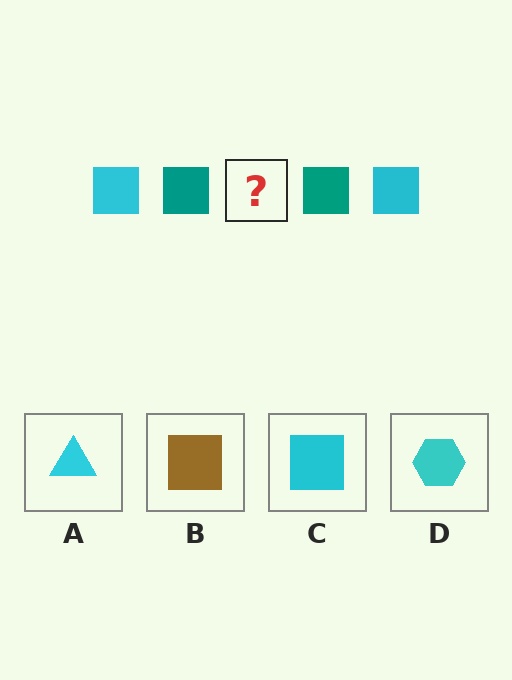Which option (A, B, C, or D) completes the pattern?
C.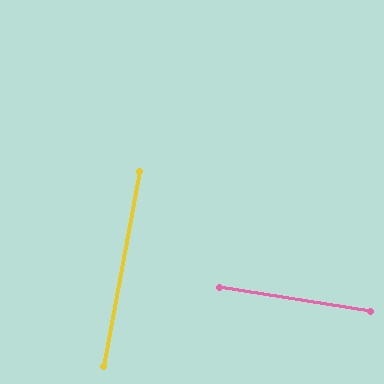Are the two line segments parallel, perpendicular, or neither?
Perpendicular — they meet at approximately 89°.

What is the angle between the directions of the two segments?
Approximately 89 degrees.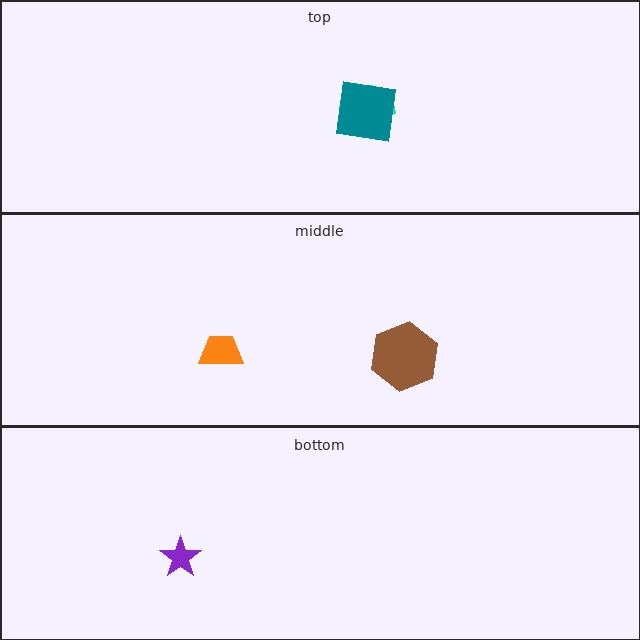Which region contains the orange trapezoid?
The middle region.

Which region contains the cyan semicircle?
The top region.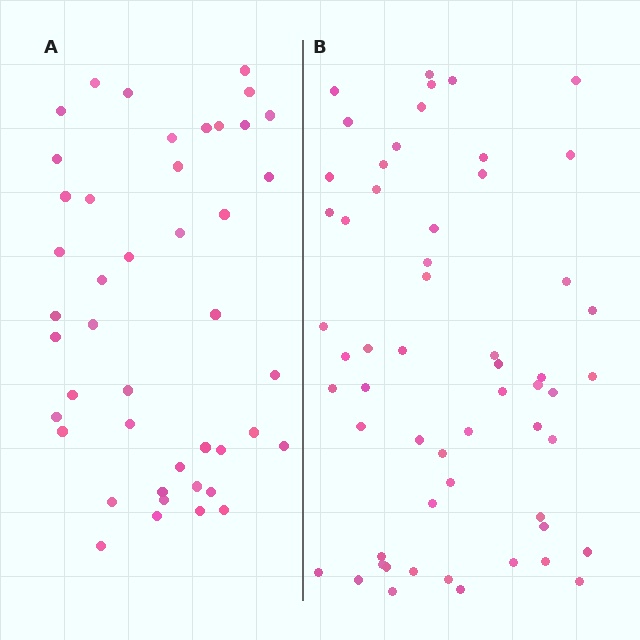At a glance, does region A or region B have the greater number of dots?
Region B (the right region) has more dots.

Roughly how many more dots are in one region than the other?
Region B has approximately 15 more dots than region A.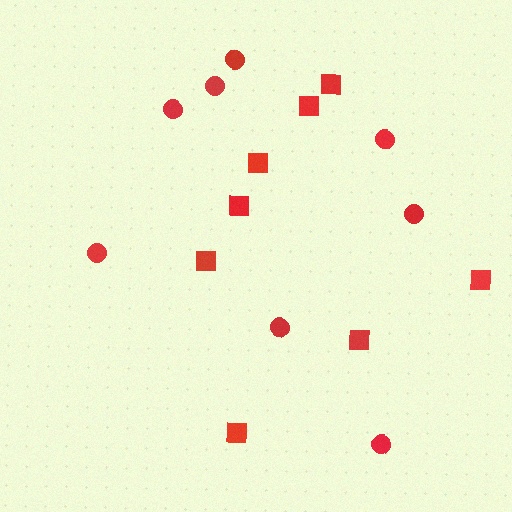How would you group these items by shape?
There are 2 groups: one group of circles (8) and one group of squares (8).